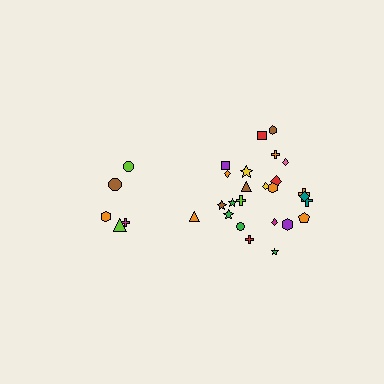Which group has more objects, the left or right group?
The right group.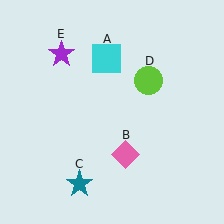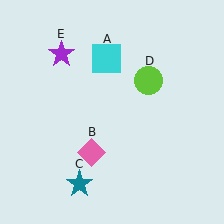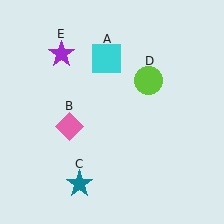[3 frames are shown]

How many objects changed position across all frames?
1 object changed position: pink diamond (object B).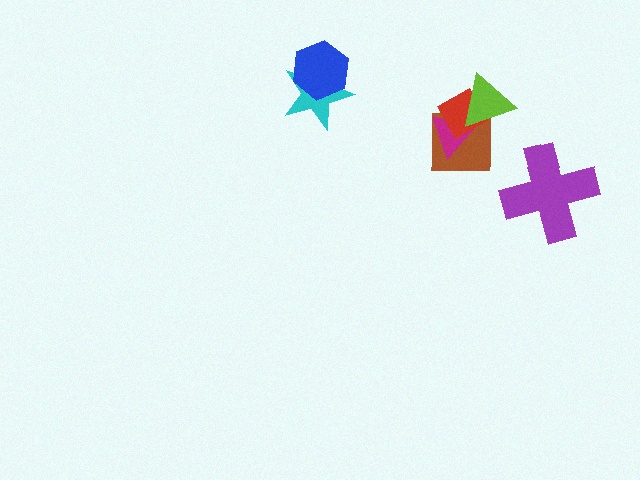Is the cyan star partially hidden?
Yes, it is partially covered by another shape.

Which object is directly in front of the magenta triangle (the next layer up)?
The red diamond is directly in front of the magenta triangle.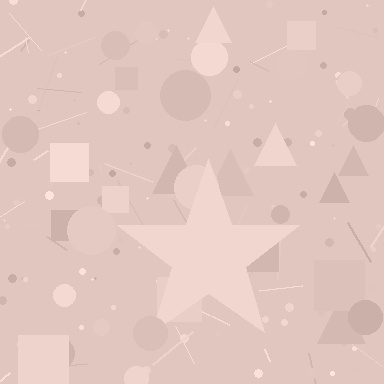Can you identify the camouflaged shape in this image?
The camouflaged shape is a star.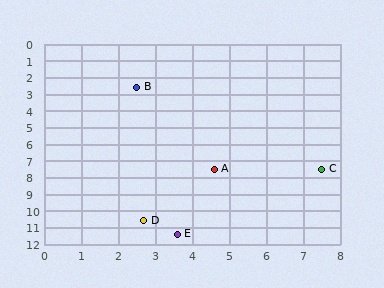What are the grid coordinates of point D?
Point D is at approximately (2.7, 10.6).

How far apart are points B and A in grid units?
Points B and A are about 5.3 grid units apart.